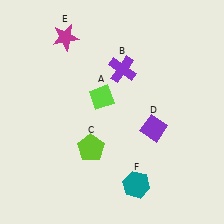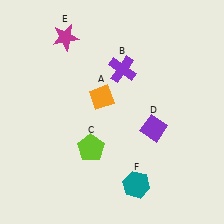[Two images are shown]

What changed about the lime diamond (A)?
In Image 1, A is lime. In Image 2, it changed to orange.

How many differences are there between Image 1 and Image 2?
There is 1 difference between the two images.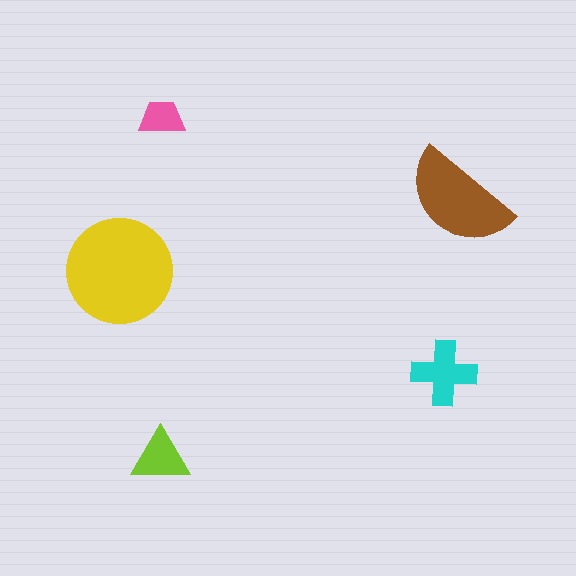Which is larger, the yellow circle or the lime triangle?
The yellow circle.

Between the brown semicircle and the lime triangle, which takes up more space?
The brown semicircle.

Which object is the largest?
The yellow circle.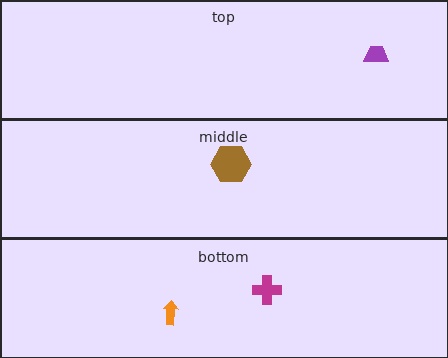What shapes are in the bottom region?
The magenta cross, the orange arrow.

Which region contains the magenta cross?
The bottom region.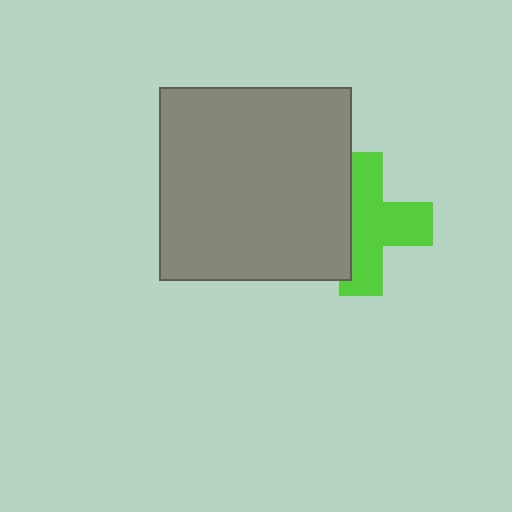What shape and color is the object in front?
The object in front is a gray square.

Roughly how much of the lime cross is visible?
About half of it is visible (roughly 65%).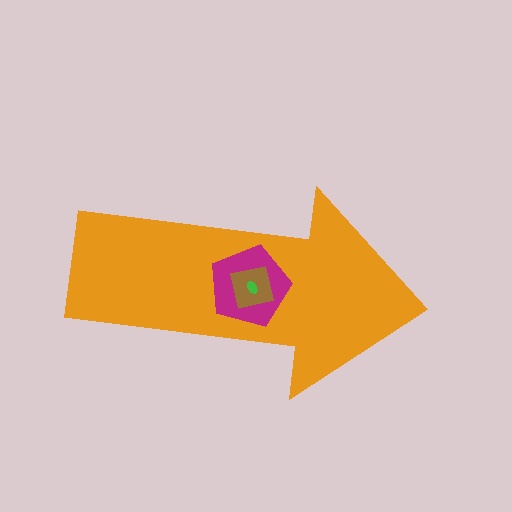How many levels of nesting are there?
4.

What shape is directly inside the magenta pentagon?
The brown square.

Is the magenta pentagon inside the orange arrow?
Yes.